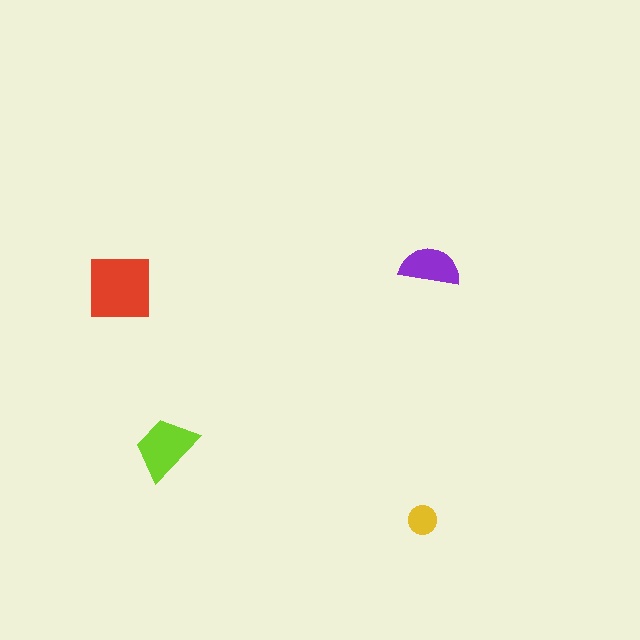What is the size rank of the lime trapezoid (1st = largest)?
2nd.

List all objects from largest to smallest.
The red square, the lime trapezoid, the purple semicircle, the yellow circle.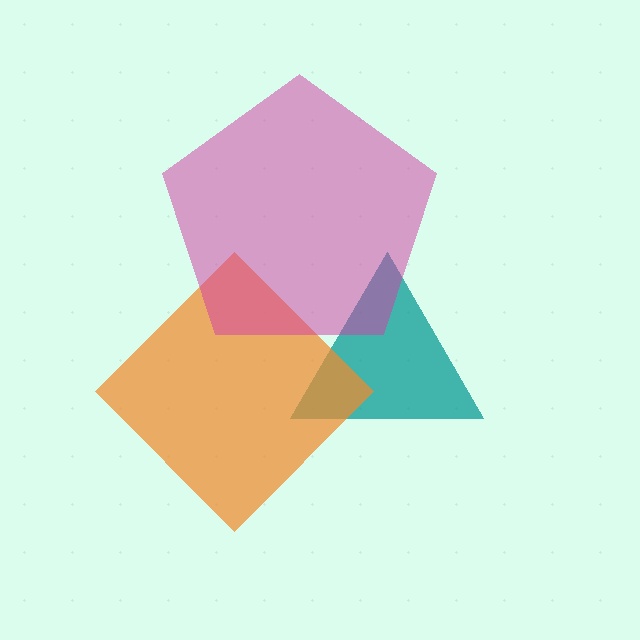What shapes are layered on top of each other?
The layered shapes are: a teal triangle, an orange diamond, a magenta pentagon.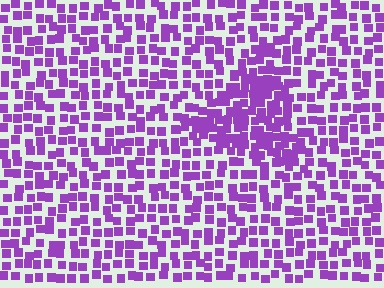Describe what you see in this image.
The image contains small purple elements arranged at two different densities. A triangle-shaped region is visible where the elements are more densely packed than the surrounding area.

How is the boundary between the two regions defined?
The boundary is defined by a change in element density (approximately 1.9x ratio). All elements are the same color, size, and shape.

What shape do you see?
I see a triangle.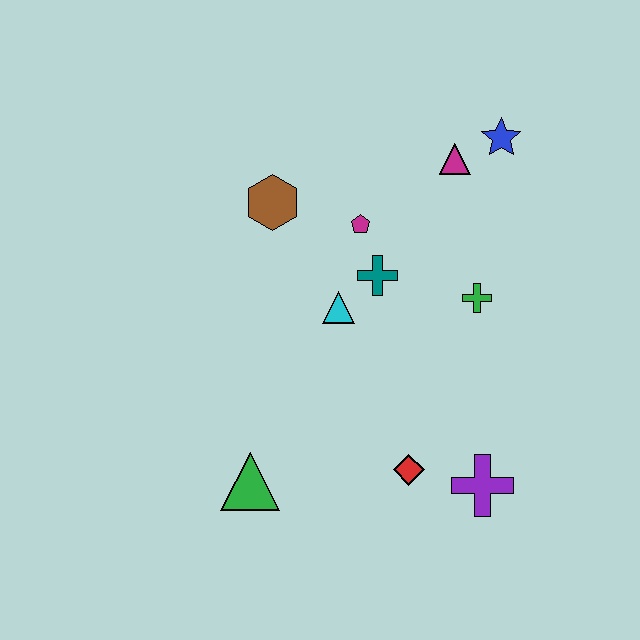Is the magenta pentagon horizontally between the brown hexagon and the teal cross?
Yes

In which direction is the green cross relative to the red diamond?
The green cross is above the red diamond.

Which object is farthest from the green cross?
The green triangle is farthest from the green cross.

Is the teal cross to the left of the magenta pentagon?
No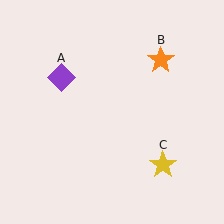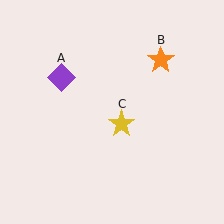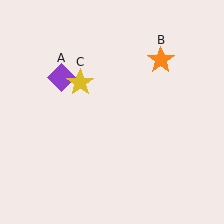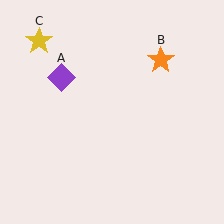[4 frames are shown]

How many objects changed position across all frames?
1 object changed position: yellow star (object C).